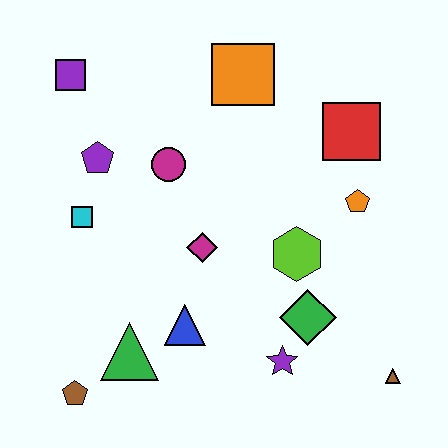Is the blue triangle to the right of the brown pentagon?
Yes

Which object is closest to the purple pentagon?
The cyan square is closest to the purple pentagon.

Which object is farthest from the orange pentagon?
The brown pentagon is farthest from the orange pentagon.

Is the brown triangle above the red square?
No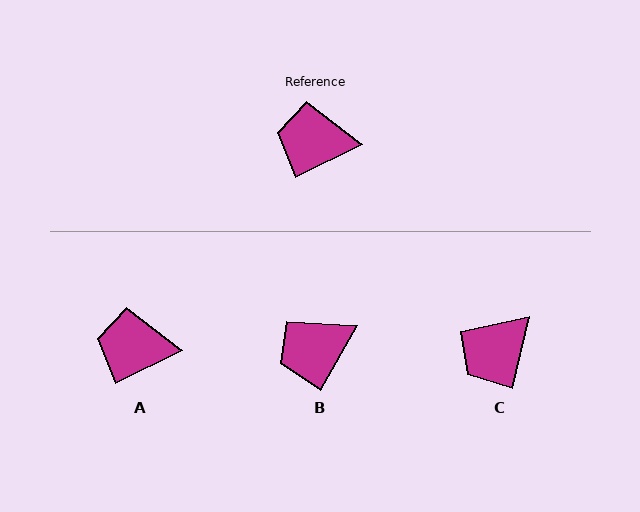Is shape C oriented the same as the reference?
No, it is off by about 50 degrees.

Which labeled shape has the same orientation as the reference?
A.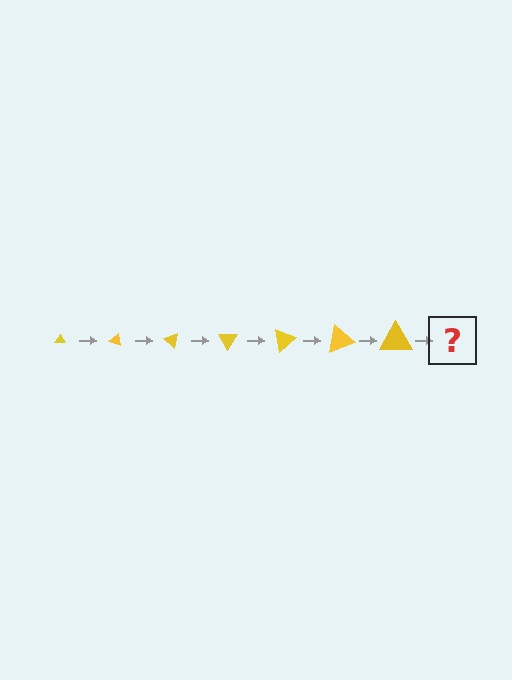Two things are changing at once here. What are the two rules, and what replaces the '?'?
The two rules are that the triangle grows larger each step and it rotates 20 degrees each step. The '?' should be a triangle, larger than the previous one and rotated 140 degrees from the start.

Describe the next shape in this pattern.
It should be a triangle, larger than the previous one and rotated 140 degrees from the start.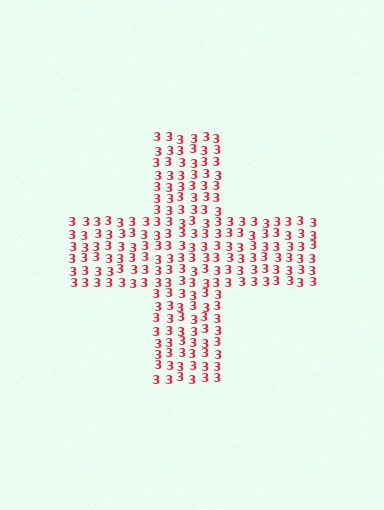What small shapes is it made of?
It is made of small digit 3's.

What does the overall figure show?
The overall figure shows a cross.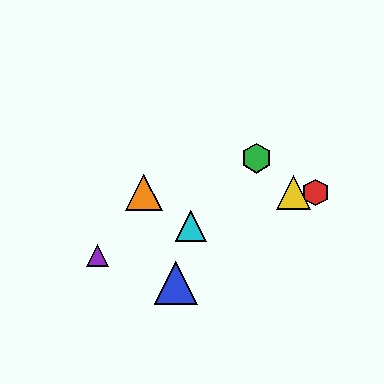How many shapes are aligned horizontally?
3 shapes (the red hexagon, the yellow triangle, the orange triangle) are aligned horizontally.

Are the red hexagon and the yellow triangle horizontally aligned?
Yes, both are at y≈192.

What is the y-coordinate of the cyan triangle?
The cyan triangle is at y≈226.